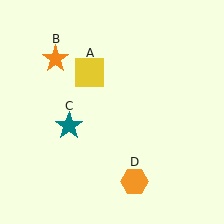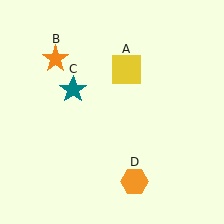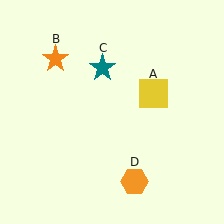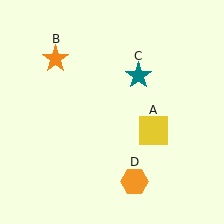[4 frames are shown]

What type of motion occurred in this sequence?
The yellow square (object A), teal star (object C) rotated clockwise around the center of the scene.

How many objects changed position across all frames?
2 objects changed position: yellow square (object A), teal star (object C).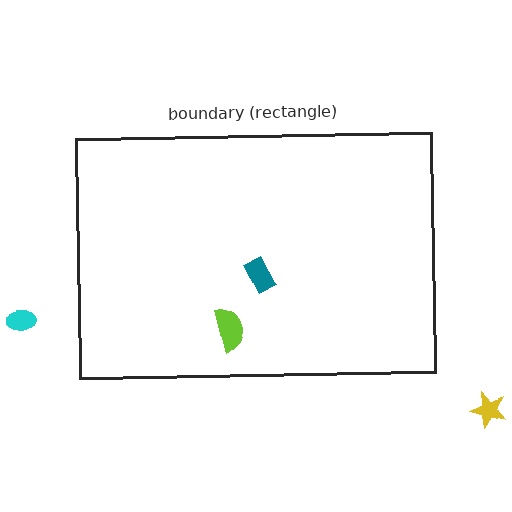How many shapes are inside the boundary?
2 inside, 2 outside.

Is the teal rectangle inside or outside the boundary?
Inside.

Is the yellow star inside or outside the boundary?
Outside.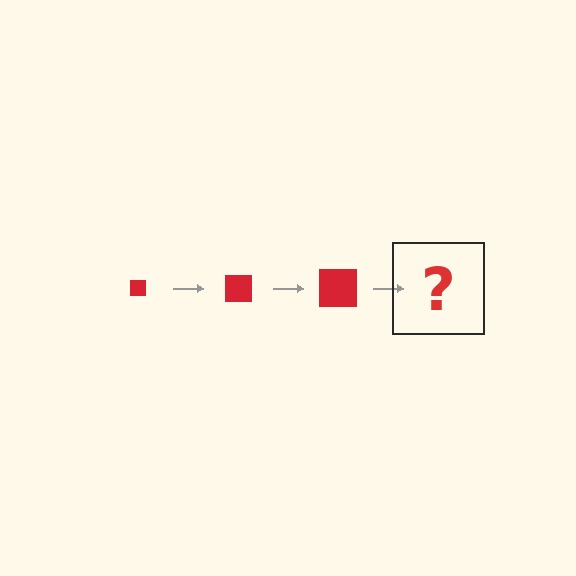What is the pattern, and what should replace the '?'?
The pattern is that the square gets progressively larger each step. The '?' should be a red square, larger than the previous one.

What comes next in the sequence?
The next element should be a red square, larger than the previous one.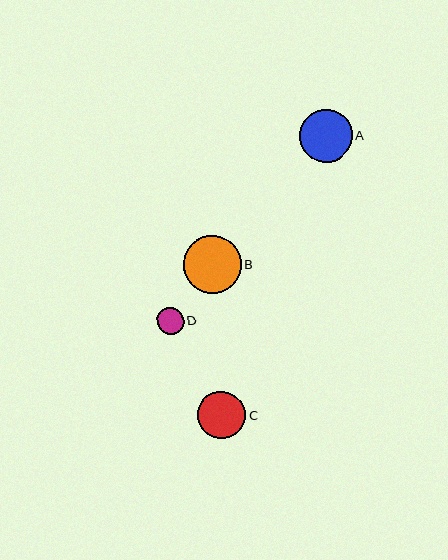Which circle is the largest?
Circle B is the largest with a size of approximately 58 pixels.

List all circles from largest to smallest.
From largest to smallest: B, A, C, D.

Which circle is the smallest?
Circle D is the smallest with a size of approximately 27 pixels.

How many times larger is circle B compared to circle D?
Circle B is approximately 2.1 times the size of circle D.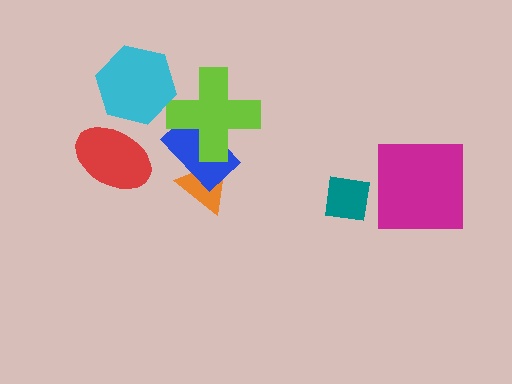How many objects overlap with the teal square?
0 objects overlap with the teal square.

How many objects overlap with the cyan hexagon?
0 objects overlap with the cyan hexagon.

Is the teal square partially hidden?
No, no other shape covers it.